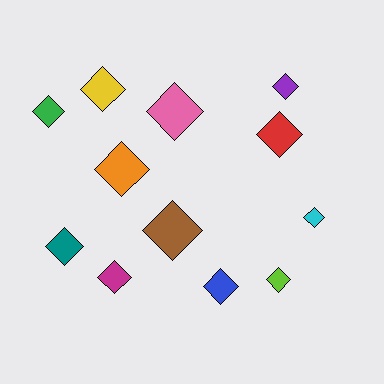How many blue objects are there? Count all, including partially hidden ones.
There is 1 blue object.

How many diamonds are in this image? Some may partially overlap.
There are 12 diamonds.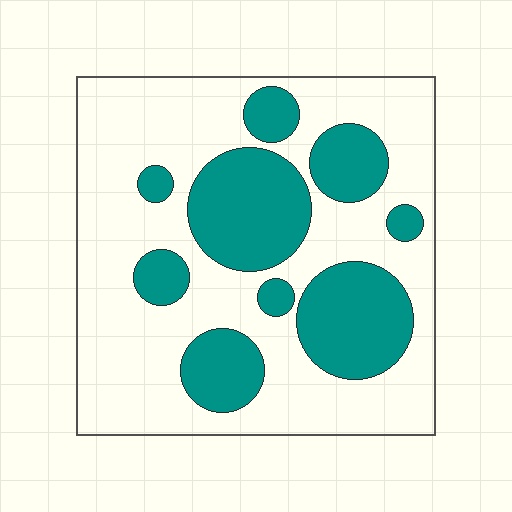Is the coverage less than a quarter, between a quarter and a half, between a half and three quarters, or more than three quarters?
Between a quarter and a half.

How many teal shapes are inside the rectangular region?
9.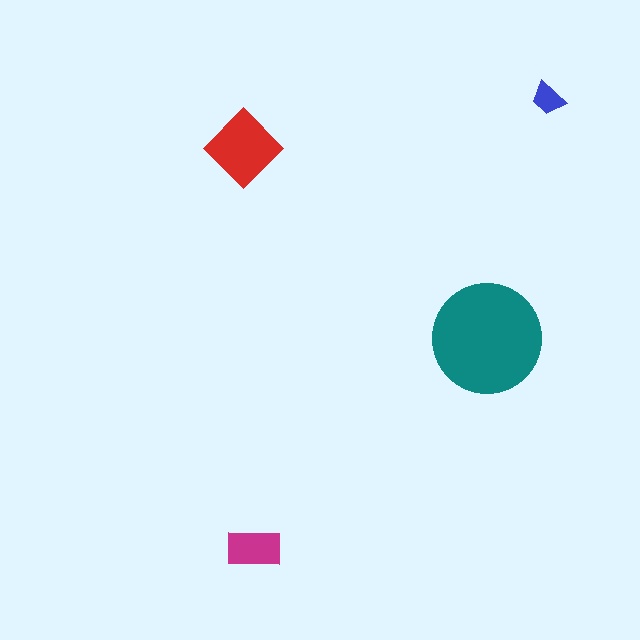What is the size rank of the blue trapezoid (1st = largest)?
4th.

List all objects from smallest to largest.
The blue trapezoid, the magenta rectangle, the red diamond, the teal circle.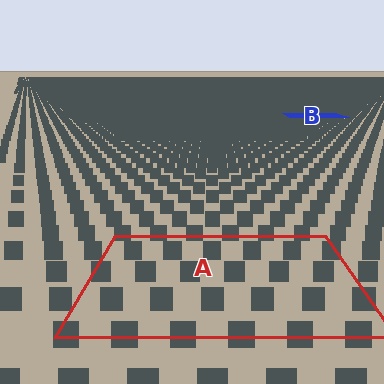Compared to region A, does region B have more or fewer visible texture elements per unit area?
Region B has more texture elements per unit area — they are packed more densely because it is farther away.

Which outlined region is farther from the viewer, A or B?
Region B is farther from the viewer — the texture elements inside it appear smaller and more densely packed.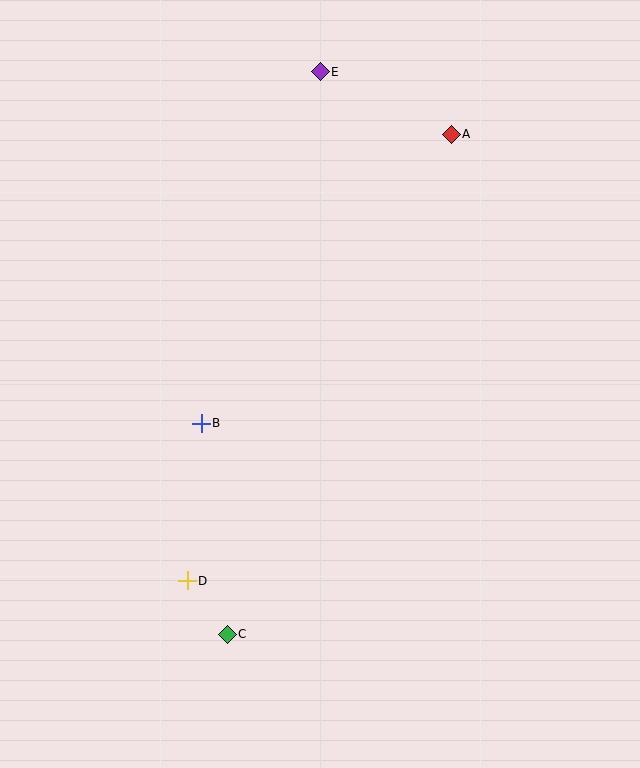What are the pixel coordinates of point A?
Point A is at (451, 134).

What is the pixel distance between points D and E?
The distance between D and E is 526 pixels.